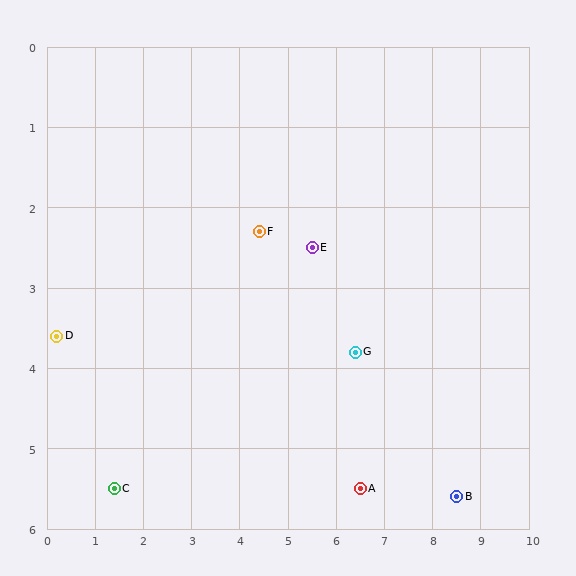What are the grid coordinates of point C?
Point C is at approximately (1.4, 5.5).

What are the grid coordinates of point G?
Point G is at approximately (6.4, 3.8).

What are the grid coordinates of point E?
Point E is at approximately (5.5, 2.5).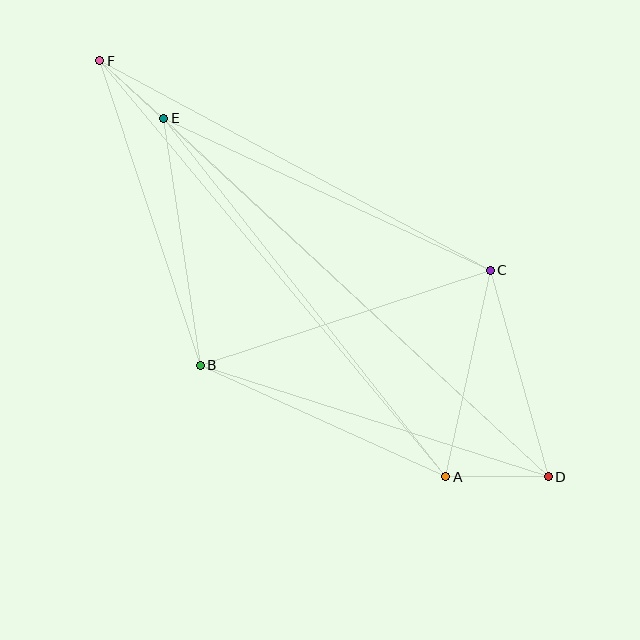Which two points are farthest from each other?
Points D and F are farthest from each other.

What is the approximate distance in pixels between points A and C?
The distance between A and C is approximately 211 pixels.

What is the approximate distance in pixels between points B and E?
The distance between B and E is approximately 250 pixels.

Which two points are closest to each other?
Points E and F are closest to each other.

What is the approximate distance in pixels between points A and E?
The distance between A and E is approximately 456 pixels.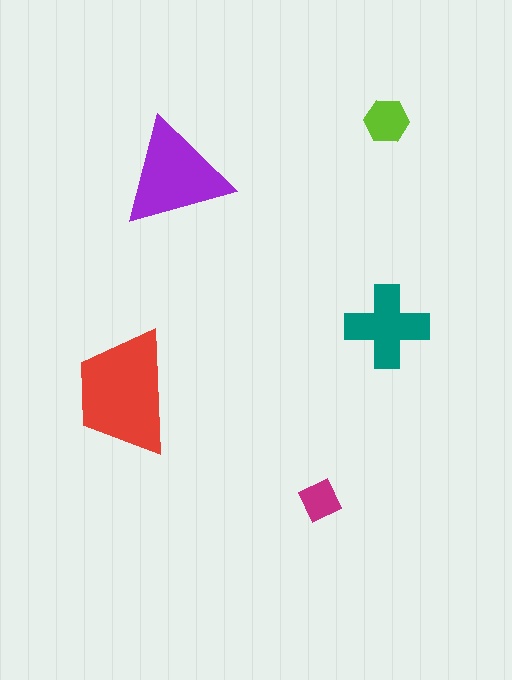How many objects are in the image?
There are 5 objects in the image.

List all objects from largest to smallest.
The red trapezoid, the purple triangle, the teal cross, the lime hexagon, the magenta diamond.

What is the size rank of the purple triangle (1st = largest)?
2nd.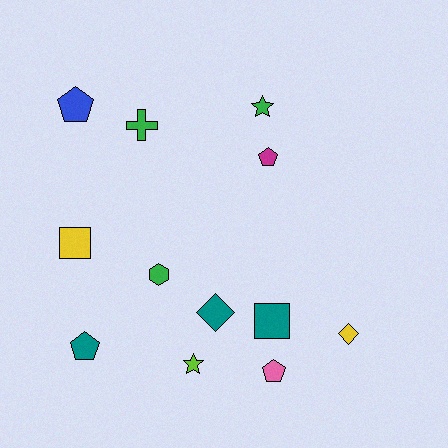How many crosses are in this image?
There is 1 cross.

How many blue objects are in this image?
There is 1 blue object.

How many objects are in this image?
There are 12 objects.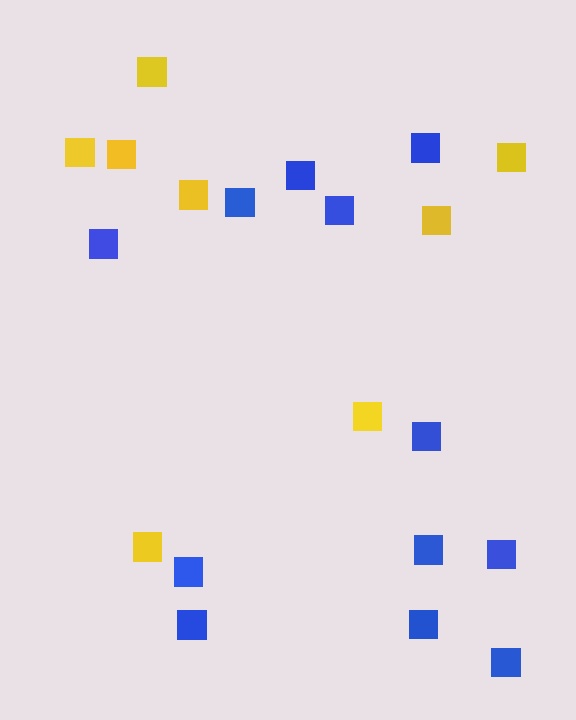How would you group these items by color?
There are 2 groups: one group of blue squares (12) and one group of yellow squares (8).